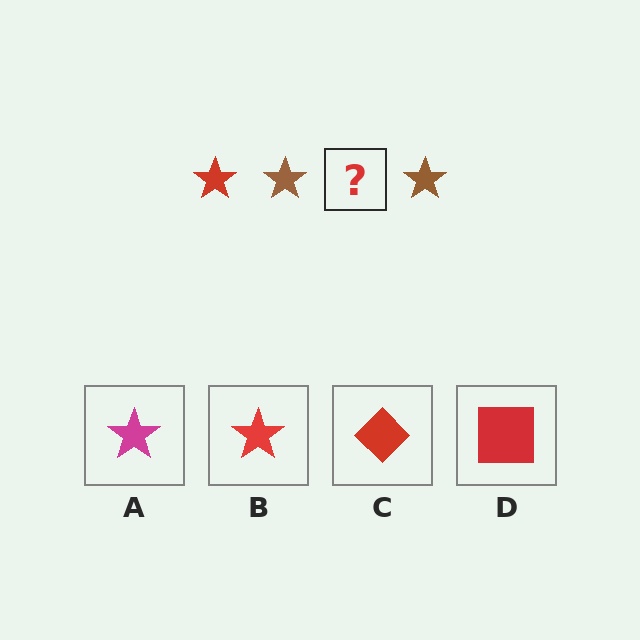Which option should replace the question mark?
Option B.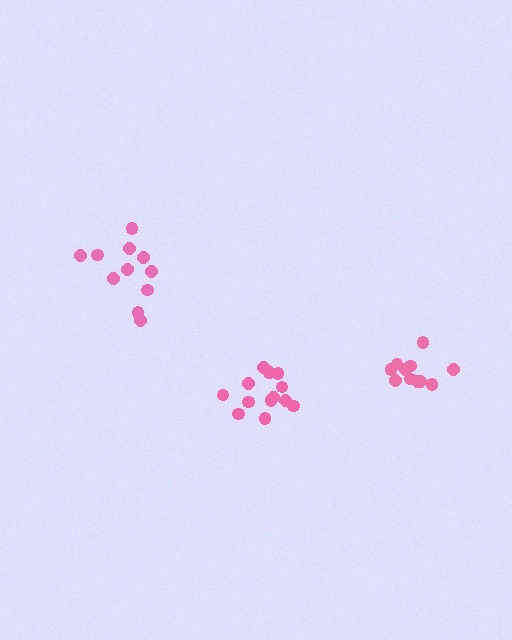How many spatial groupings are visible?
There are 3 spatial groupings.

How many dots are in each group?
Group 1: 14 dots, Group 2: 11 dots, Group 3: 11 dots (36 total).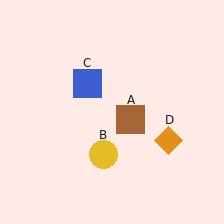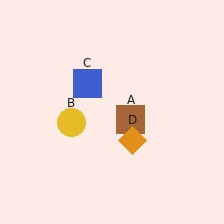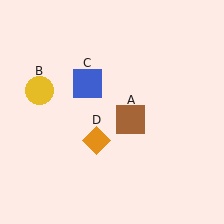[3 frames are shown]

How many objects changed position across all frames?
2 objects changed position: yellow circle (object B), orange diamond (object D).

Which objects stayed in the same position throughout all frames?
Brown square (object A) and blue square (object C) remained stationary.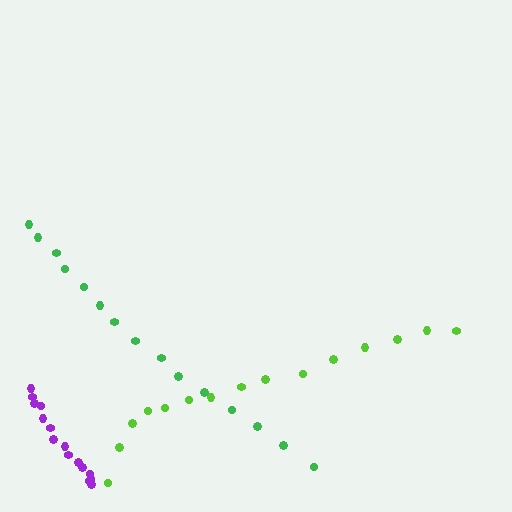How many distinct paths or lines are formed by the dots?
There are 3 distinct paths.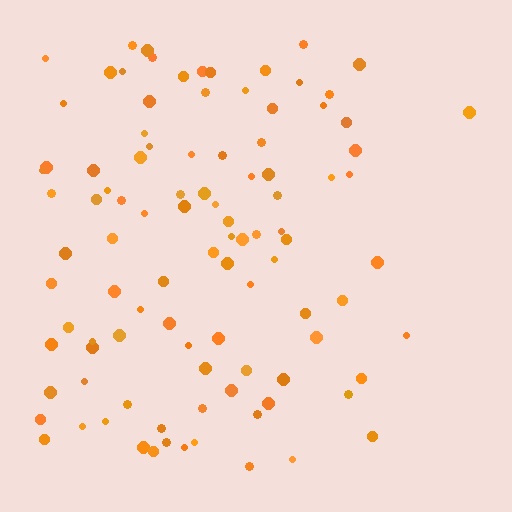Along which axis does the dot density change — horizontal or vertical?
Horizontal.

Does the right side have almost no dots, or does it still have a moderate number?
Still a moderate number, just noticeably fewer than the left.